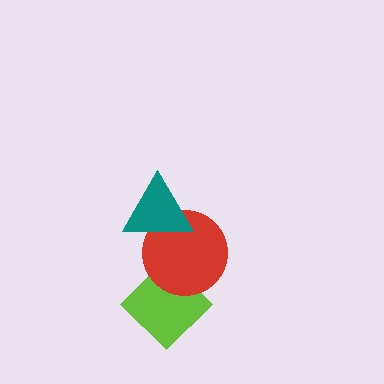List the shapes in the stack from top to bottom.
From top to bottom: the teal triangle, the red circle, the lime diamond.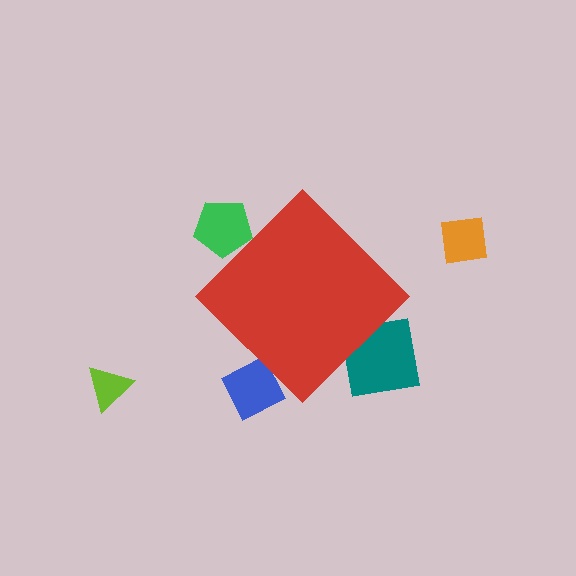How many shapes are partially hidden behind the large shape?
3 shapes are partially hidden.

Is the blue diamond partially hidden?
Yes, the blue diamond is partially hidden behind the red diamond.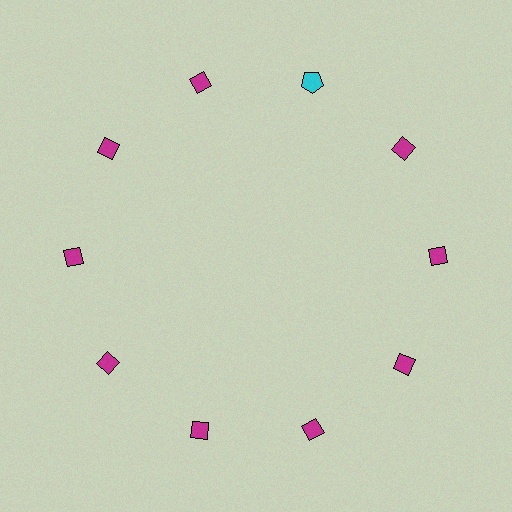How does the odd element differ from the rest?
It differs in both color (cyan instead of magenta) and shape (pentagon instead of diamond).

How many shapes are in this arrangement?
There are 10 shapes arranged in a ring pattern.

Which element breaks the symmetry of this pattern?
The cyan pentagon at roughly the 1 o'clock position breaks the symmetry. All other shapes are magenta diamonds.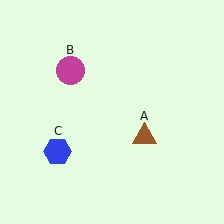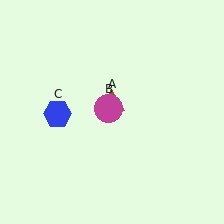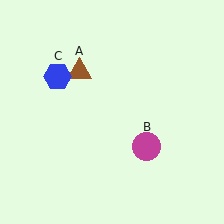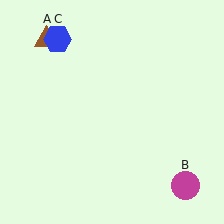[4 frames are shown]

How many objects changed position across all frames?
3 objects changed position: brown triangle (object A), magenta circle (object B), blue hexagon (object C).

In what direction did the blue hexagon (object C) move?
The blue hexagon (object C) moved up.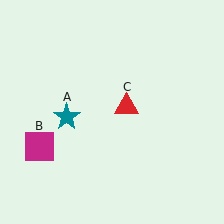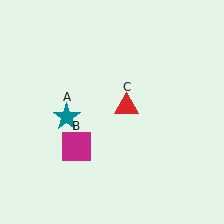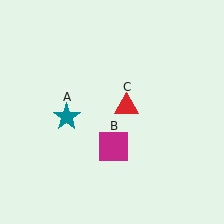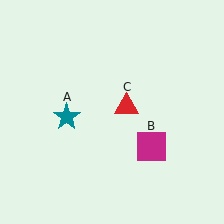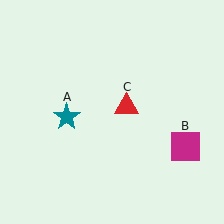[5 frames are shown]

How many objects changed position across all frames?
1 object changed position: magenta square (object B).